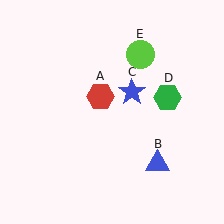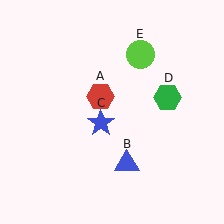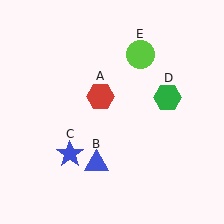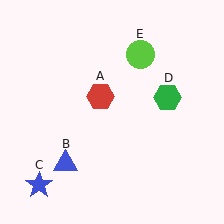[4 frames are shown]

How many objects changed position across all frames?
2 objects changed position: blue triangle (object B), blue star (object C).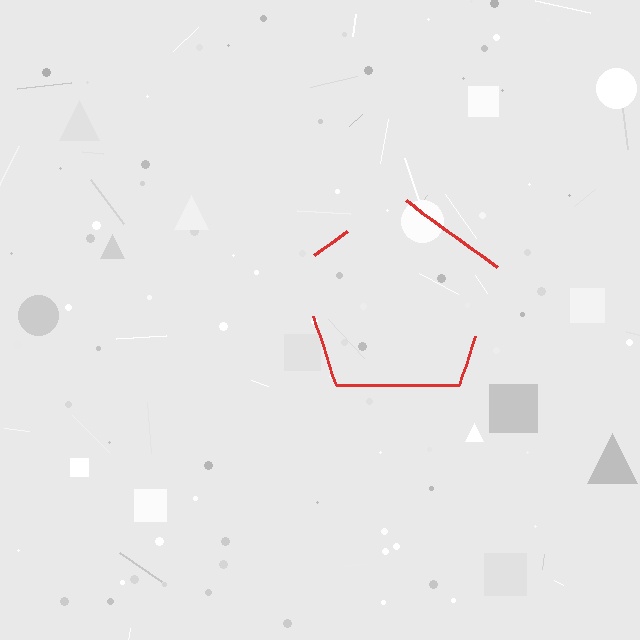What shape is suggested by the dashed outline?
The dashed outline suggests a pentagon.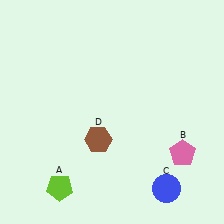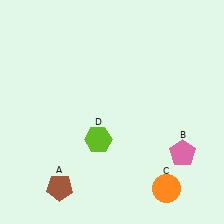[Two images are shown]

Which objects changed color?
A changed from lime to brown. C changed from blue to orange. D changed from brown to lime.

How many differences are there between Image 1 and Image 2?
There are 3 differences between the two images.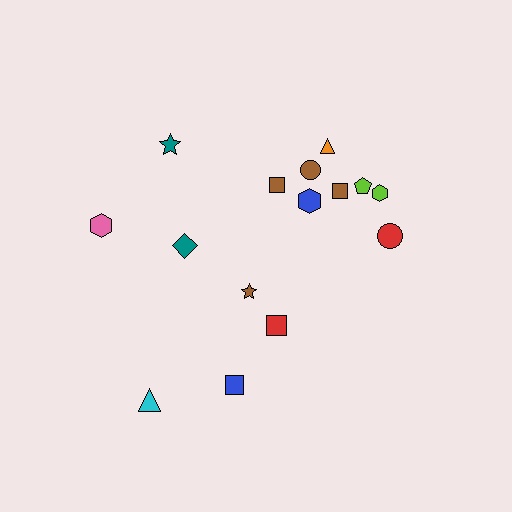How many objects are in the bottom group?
There are 4 objects.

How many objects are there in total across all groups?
There are 15 objects.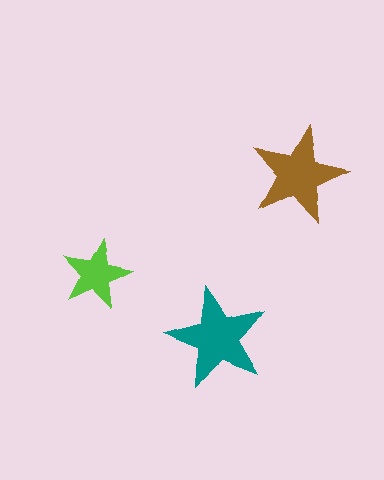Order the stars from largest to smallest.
the teal one, the brown one, the lime one.